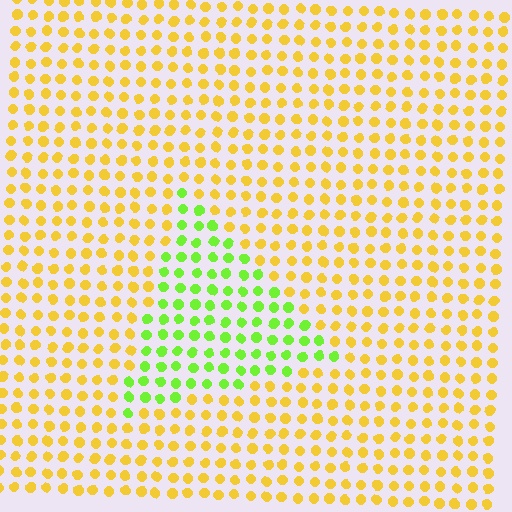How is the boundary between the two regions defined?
The boundary is defined purely by a slight shift in hue (about 54 degrees). Spacing, size, and orientation are identical on both sides.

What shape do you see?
I see a triangle.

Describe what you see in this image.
The image is filled with small yellow elements in a uniform arrangement. A triangle-shaped region is visible where the elements are tinted to a slightly different hue, forming a subtle color boundary.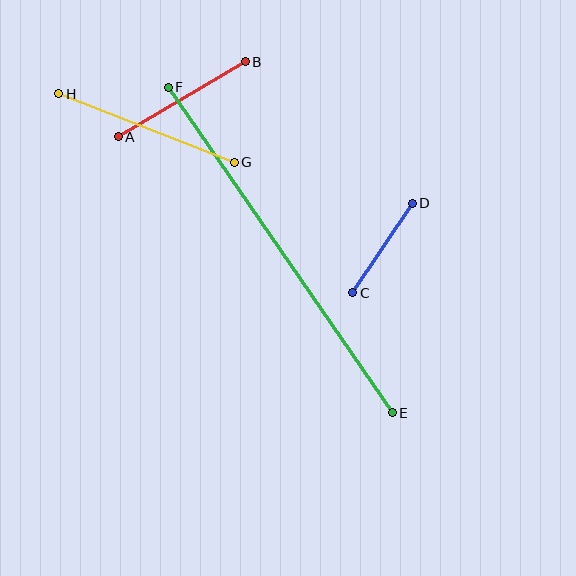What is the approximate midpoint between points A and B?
The midpoint is at approximately (182, 99) pixels.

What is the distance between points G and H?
The distance is approximately 189 pixels.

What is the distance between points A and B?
The distance is approximately 148 pixels.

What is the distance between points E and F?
The distance is approximately 395 pixels.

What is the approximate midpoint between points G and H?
The midpoint is at approximately (147, 128) pixels.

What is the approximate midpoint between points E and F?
The midpoint is at approximately (280, 250) pixels.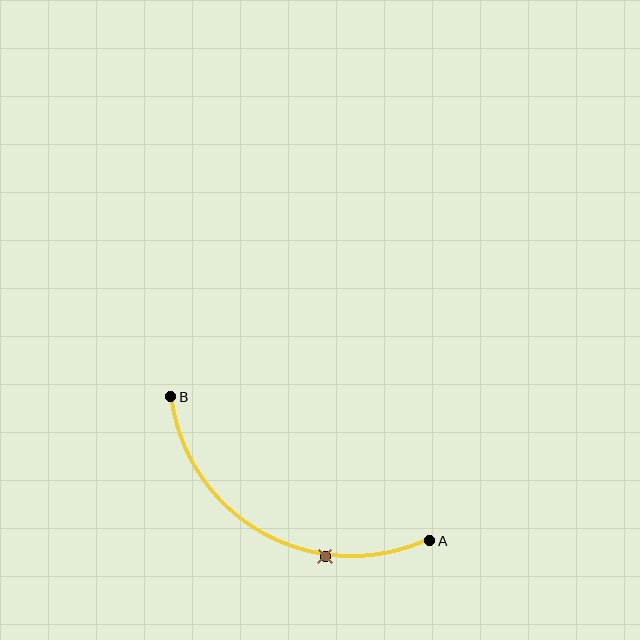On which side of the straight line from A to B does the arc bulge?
The arc bulges below the straight line connecting A and B.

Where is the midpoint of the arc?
The arc midpoint is the point on the curve farthest from the straight line joining A and B. It sits below that line.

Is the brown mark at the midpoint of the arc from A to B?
No. The brown mark lies on the arc but is closer to endpoint A. The arc midpoint would be at the point on the curve equidistant along the arc from both A and B.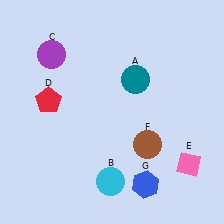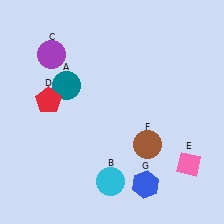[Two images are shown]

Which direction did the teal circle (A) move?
The teal circle (A) moved left.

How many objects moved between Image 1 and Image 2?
1 object moved between the two images.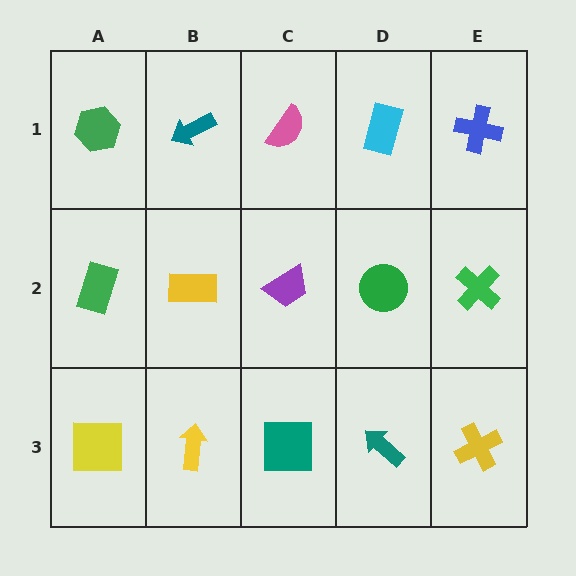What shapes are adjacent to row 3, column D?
A green circle (row 2, column D), a teal square (row 3, column C), a yellow cross (row 3, column E).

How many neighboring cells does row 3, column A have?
2.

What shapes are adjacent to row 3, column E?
A green cross (row 2, column E), a teal arrow (row 3, column D).